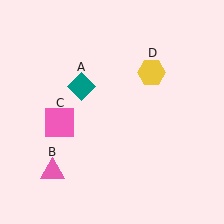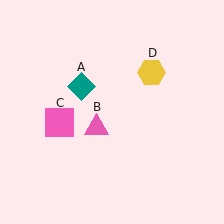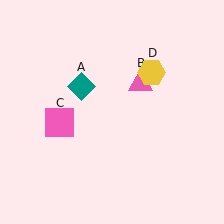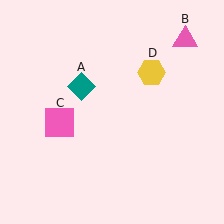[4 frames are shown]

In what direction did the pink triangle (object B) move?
The pink triangle (object B) moved up and to the right.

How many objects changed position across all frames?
1 object changed position: pink triangle (object B).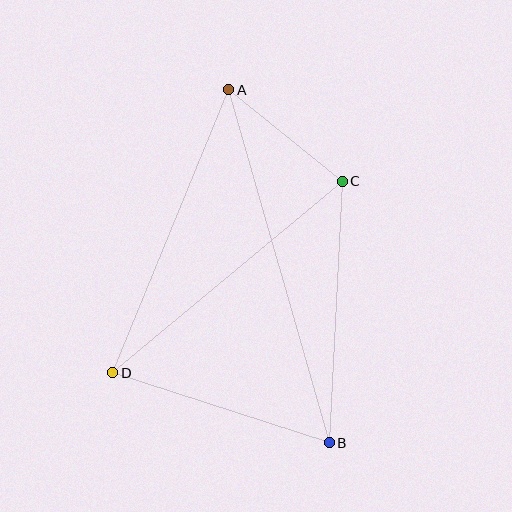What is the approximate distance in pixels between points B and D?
The distance between B and D is approximately 227 pixels.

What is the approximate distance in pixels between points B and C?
The distance between B and C is approximately 262 pixels.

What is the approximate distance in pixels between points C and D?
The distance between C and D is approximately 299 pixels.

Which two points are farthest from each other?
Points A and B are farthest from each other.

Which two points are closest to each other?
Points A and C are closest to each other.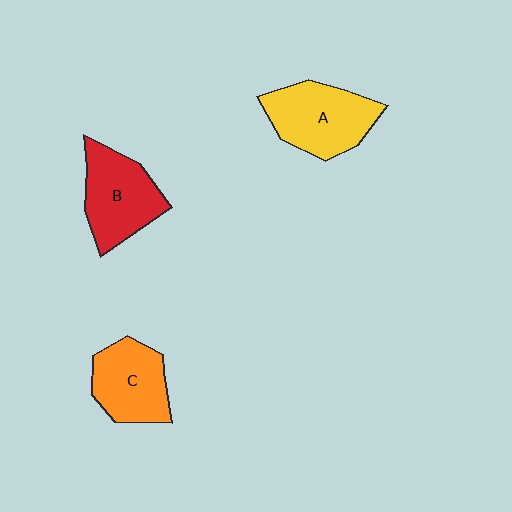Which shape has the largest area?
Shape A (yellow).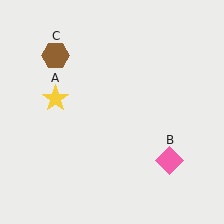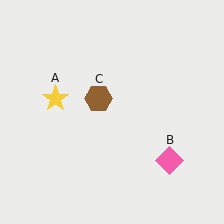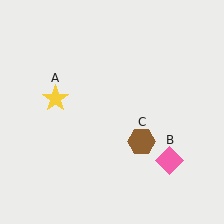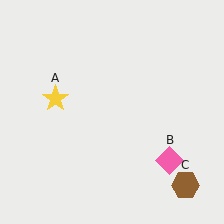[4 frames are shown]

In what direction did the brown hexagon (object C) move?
The brown hexagon (object C) moved down and to the right.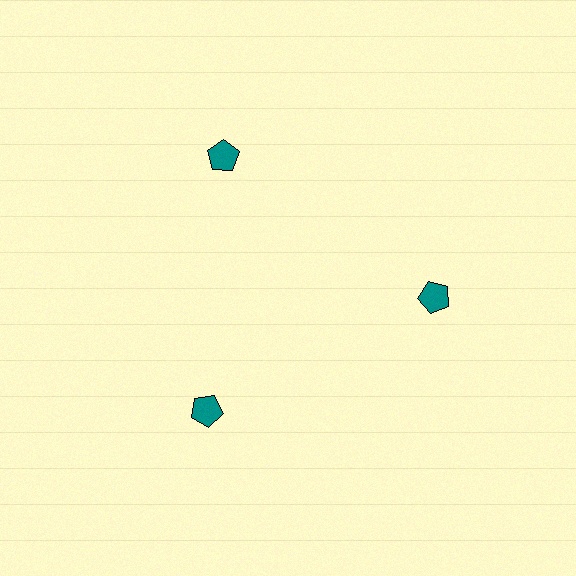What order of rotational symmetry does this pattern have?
This pattern has 3-fold rotational symmetry.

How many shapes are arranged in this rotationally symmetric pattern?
There are 3 shapes, arranged in 3 groups of 1.